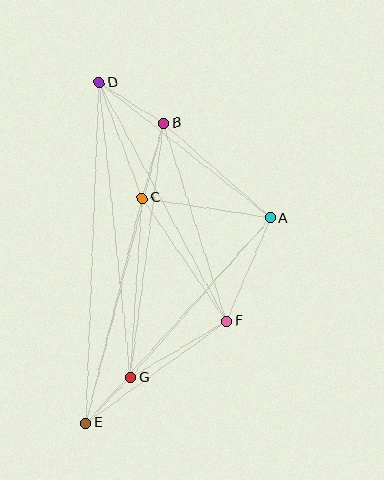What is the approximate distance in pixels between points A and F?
The distance between A and F is approximately 112 pixels.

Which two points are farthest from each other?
Points D and E are farthest from each other.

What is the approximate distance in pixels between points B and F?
The distance between B and F is approximately 208 pixels.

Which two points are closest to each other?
Points E and G are closest to each other.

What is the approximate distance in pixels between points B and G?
The distance between B and G is approximately 257 pixels.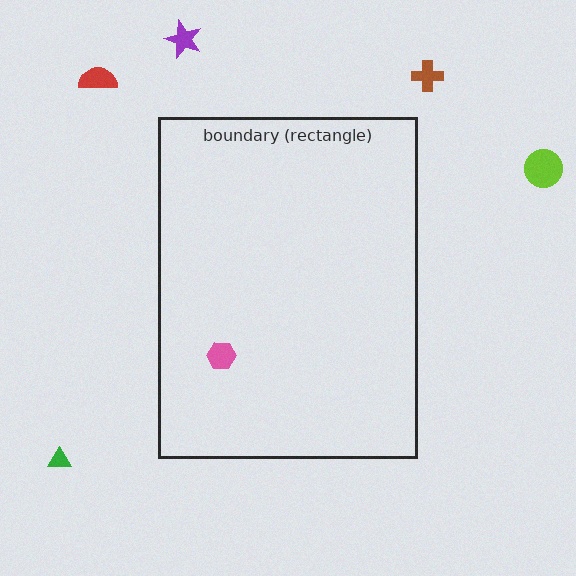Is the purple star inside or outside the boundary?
Outside.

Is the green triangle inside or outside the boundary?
Outside.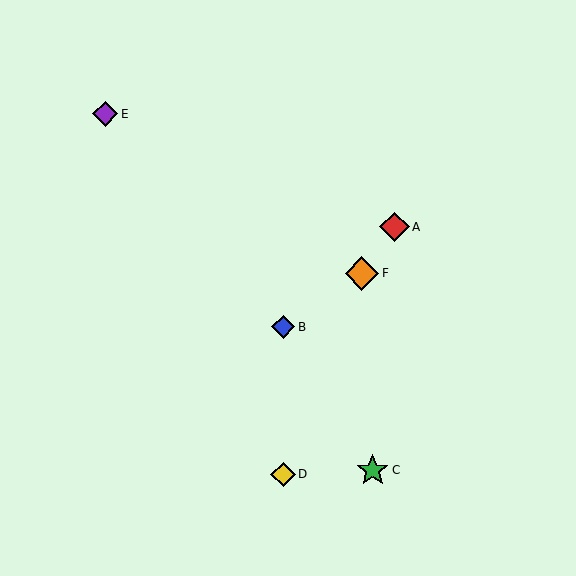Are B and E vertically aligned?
No, B is at x≈283 and E is at x≈105.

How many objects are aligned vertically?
2 objects (B, D) are aligned vertically.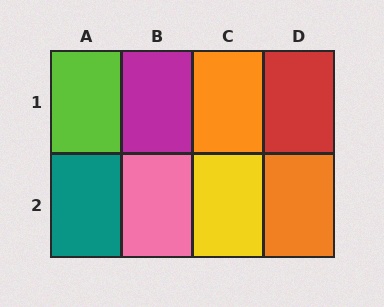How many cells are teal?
1 cell is teal.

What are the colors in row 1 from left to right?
Lime, magenta, orange, red.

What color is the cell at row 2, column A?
Teal.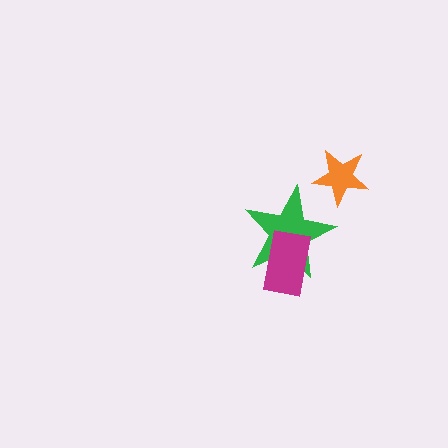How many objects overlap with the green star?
1 object overlaps with the green star.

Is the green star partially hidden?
Yes, it is partially covered by another shape.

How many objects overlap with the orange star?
0 objects overlap with the orange star.